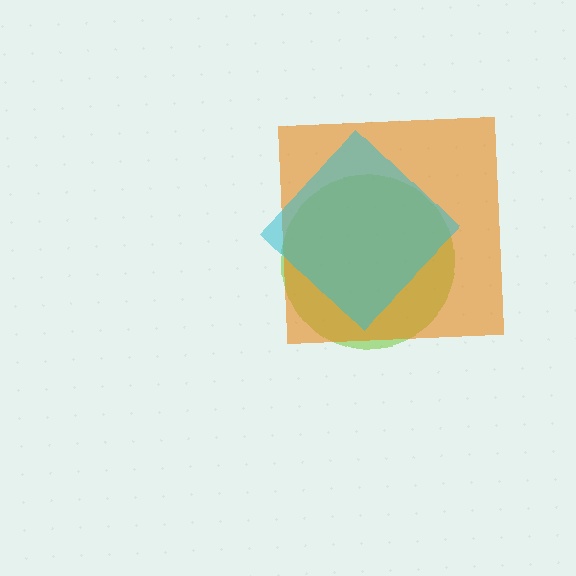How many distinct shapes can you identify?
There are 3 distinct shapes: a lime circle, an orange square, a cyan diamond.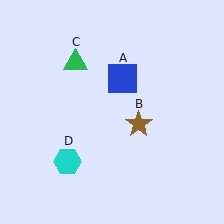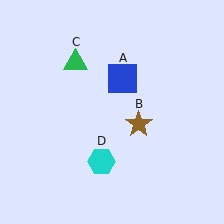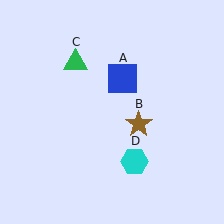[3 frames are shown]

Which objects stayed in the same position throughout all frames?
Blue square (object A) and brown star (object B) and green triangle (object C) remained stationary.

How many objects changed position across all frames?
1 object changed position: cyan hexagon (object D).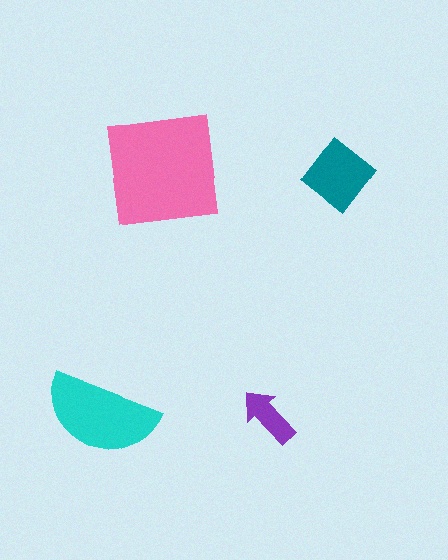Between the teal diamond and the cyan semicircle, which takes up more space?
The cyan semicircle.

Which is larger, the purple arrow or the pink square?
The pink square.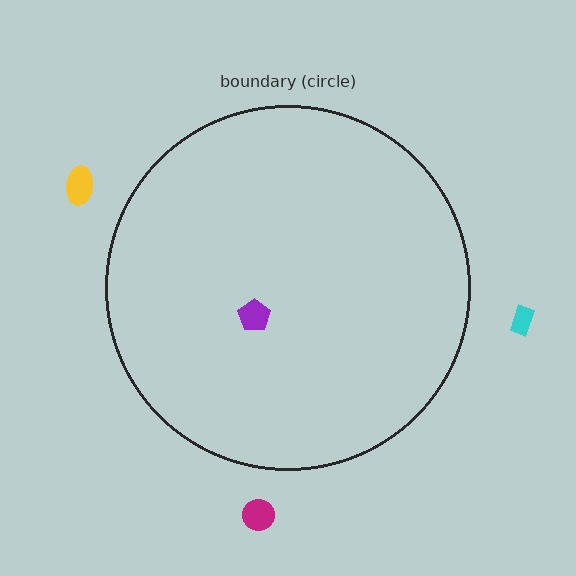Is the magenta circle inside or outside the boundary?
Outside.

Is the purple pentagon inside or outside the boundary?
Inside.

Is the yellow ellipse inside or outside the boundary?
Outside.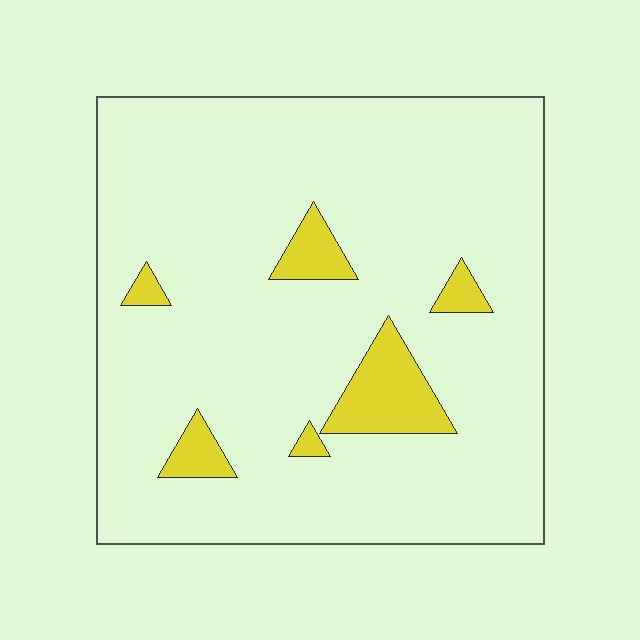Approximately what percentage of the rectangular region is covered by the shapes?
Approximately 10%.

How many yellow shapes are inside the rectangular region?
6.